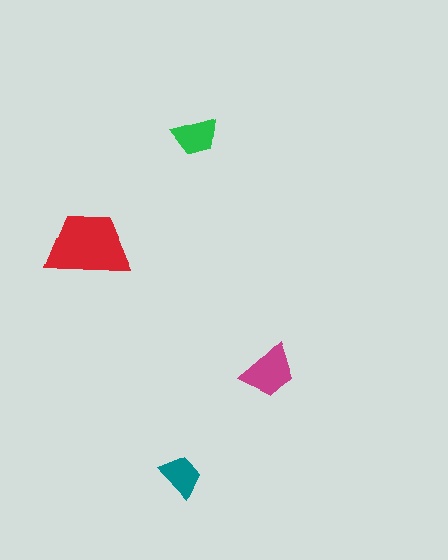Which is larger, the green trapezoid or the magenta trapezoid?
The magenta one.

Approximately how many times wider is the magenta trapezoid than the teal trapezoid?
About 1.5 times wider.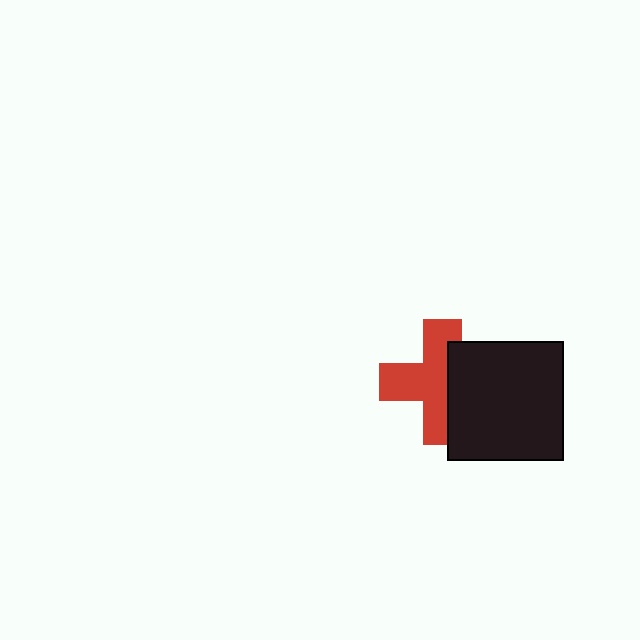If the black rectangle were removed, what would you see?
You would see the complete red cross.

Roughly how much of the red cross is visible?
About half of it is visible (roughly 62%).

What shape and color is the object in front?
The object in front is a black rectangle.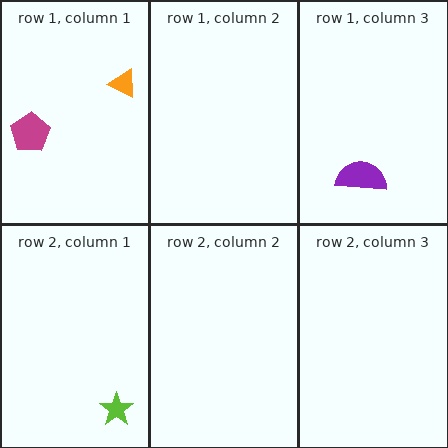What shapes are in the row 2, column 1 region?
The lime star.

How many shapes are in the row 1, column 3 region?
1.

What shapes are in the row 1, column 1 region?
The magenta pentagon, the orange triangle.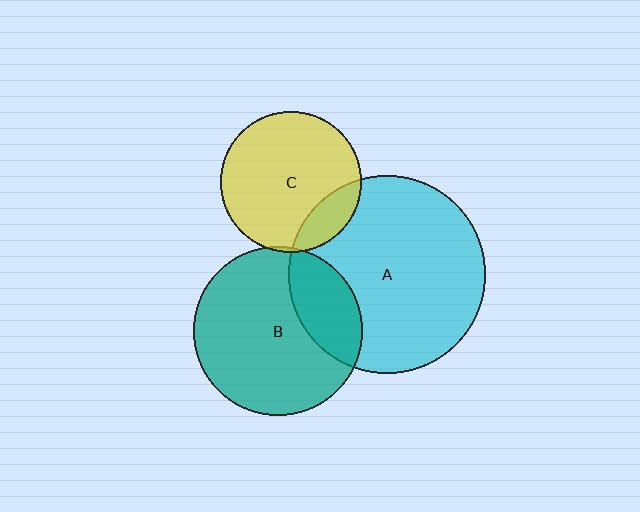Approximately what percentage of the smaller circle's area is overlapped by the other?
Approximately 5%.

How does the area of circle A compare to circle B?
Approximately 1.4 times.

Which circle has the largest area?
Circle A (cyan).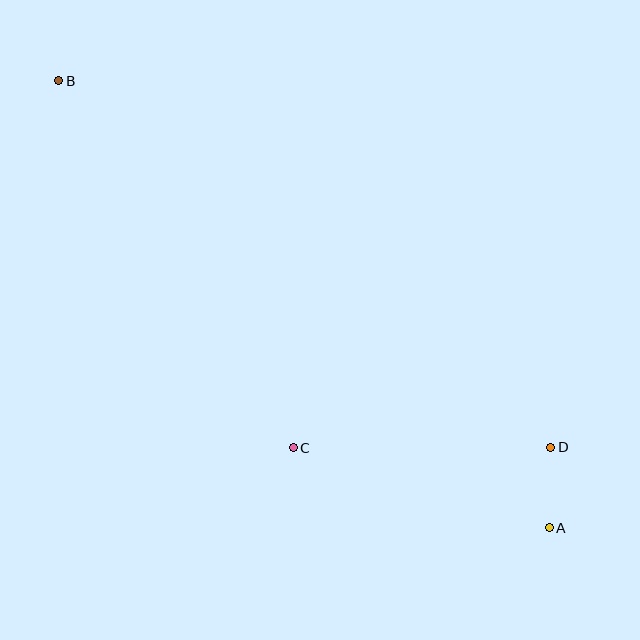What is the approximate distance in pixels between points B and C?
The distance between B and C is approximately 436 pixels.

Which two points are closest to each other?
Points A and D are closest to each other.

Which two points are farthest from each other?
Points A and B are farthest from each other.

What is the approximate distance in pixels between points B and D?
The distance between B and D is approximately 614 pixels.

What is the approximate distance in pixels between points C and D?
The distance between C and D is approximately 257 pixels.